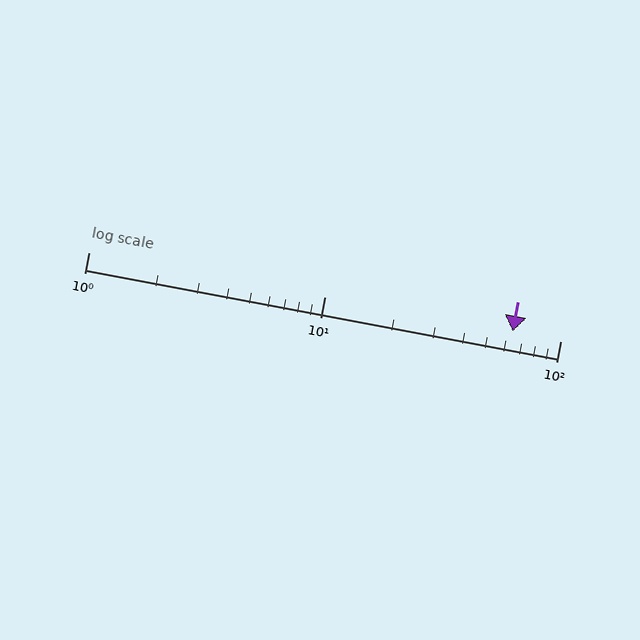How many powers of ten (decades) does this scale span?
The scale spans 2 decades, from 1 to 100.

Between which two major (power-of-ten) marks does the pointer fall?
The pointer is between 10 and 100.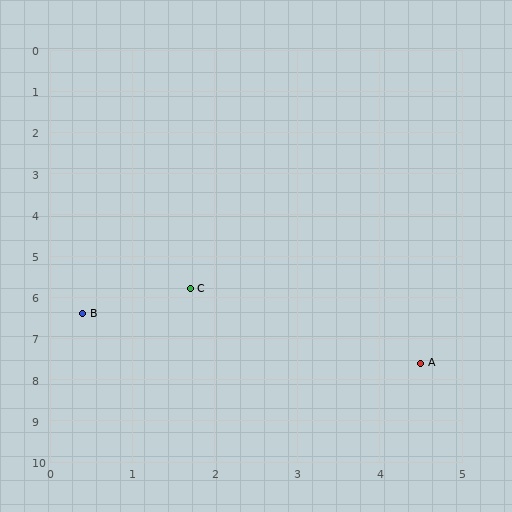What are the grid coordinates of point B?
Point B is at approximately (0.4, 6.4).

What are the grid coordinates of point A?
Point A is at approximately (4.5, 7.6).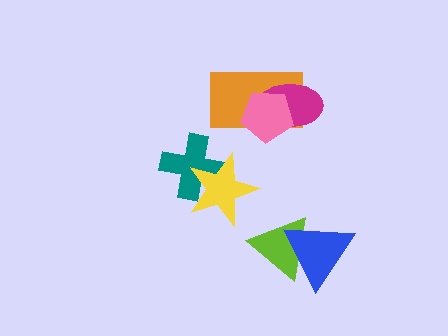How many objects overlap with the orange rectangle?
2 objects overlap with the orange rectangle.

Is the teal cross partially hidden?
Yes, it is partially covered by another shape.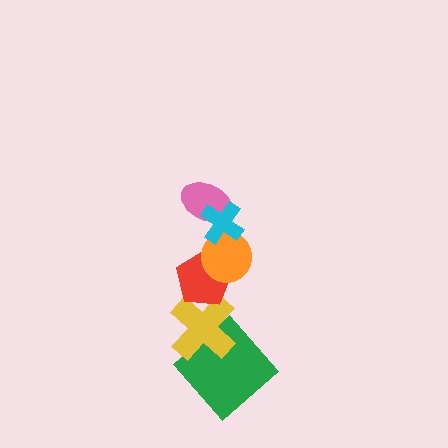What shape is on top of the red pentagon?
The orange circle is on top of the red pentagon.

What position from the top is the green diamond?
The green diamond is 6th from the top.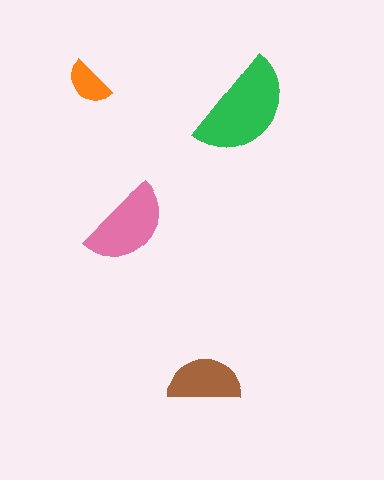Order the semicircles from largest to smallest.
the green one, the pink one, the brown one, the orange one.